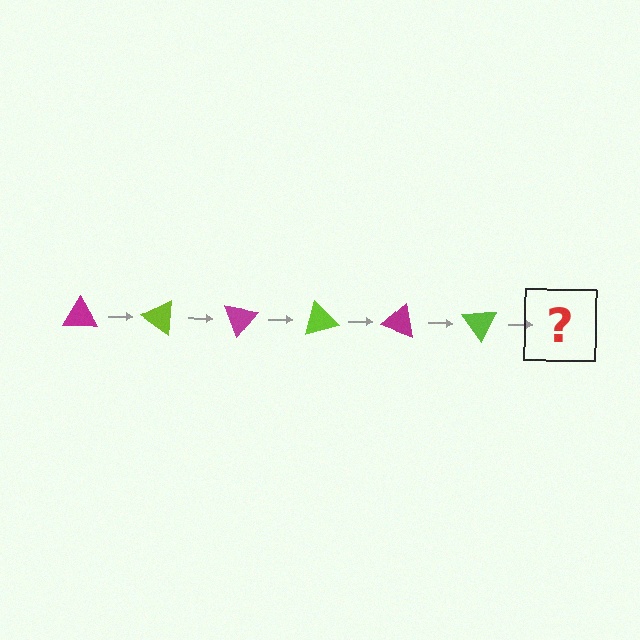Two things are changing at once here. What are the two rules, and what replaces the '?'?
The two rules are that it rotates 35 degrees each step and the color cycles through magenta and lime. The '?' should be a magenta triangle, rotated 210 degrees from the start.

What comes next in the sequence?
The next element should be a magenta triangle, rotated 210 degrees from the start.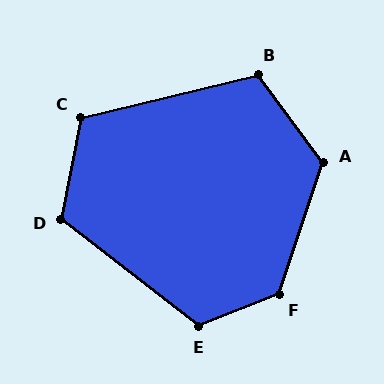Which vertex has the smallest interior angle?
B, at approximately 113 degrees.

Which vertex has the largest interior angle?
F, at approximately 130 degrees.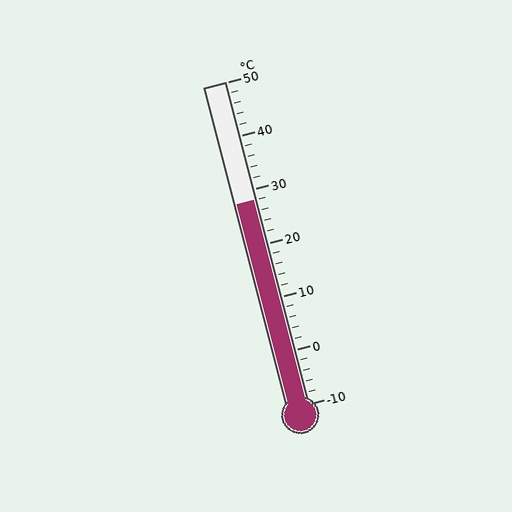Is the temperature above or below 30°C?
The temperature is below 30°C.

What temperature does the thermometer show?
The thermometer shows approximately 28°C.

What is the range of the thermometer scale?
The thermometer scale ranges from -10°C to 50°C.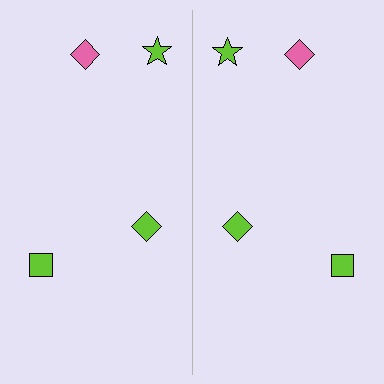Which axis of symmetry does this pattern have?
The pattern has a vertical axis of symmetry running through the center of the image.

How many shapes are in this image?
There are 8 shapes in this image.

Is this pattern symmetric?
Yes, this pattern has bilateral (reflection) symmetry.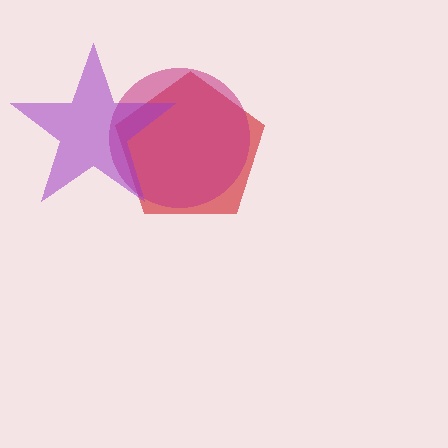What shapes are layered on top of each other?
The layered shapes are: a red pentagon, a magenta circle, a purple star.